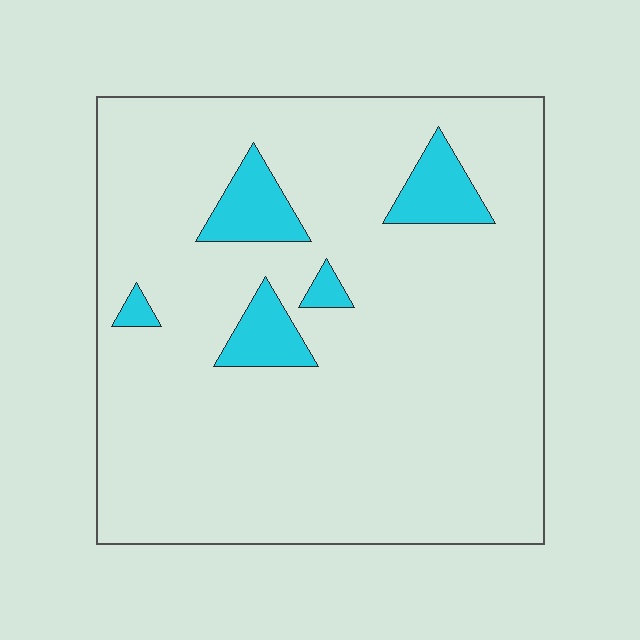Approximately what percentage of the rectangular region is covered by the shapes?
Approximately 10%.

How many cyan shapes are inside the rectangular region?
5.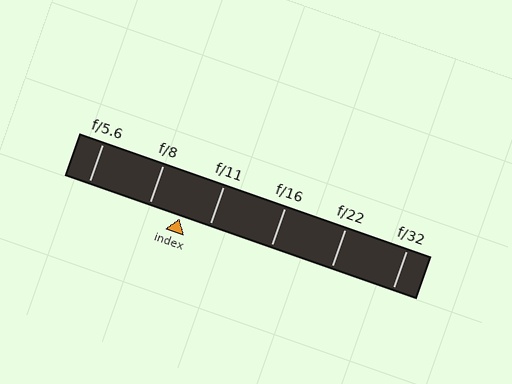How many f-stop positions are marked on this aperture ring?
There are 6 f-stop positions marked.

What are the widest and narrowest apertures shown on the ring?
The widest aperture shown is f/5.6 and the narrowest is f/32.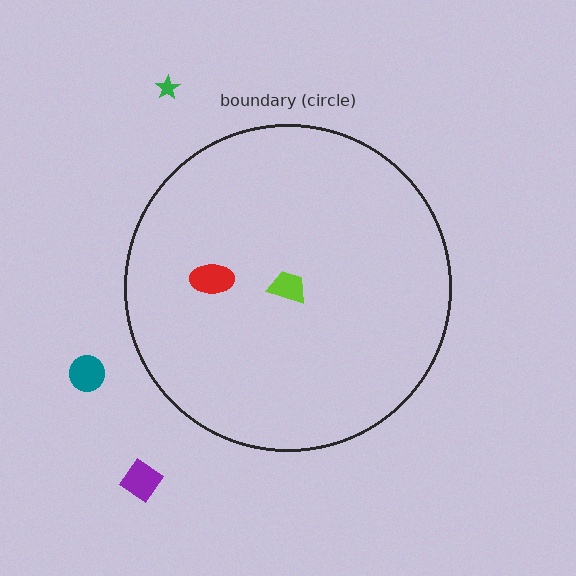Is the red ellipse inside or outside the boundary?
Inside.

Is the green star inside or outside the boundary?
Outside.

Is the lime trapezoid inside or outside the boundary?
Inside.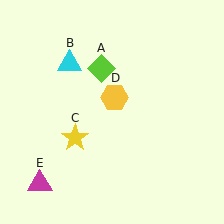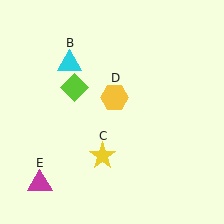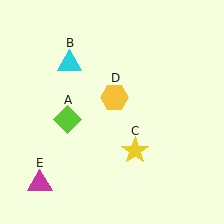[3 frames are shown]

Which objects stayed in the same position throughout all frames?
Cyan triangle (object B) and yellow hexagon (object D) and magenta triangle (object E) remained stationary.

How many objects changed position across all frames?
2 objects changed position: lime diamond (object A), yellow star (object C).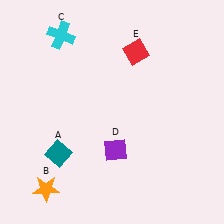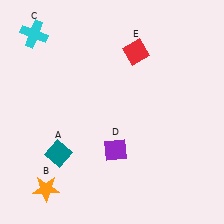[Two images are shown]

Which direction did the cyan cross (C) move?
The cyan cross (C) moved left.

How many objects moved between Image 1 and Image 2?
1 object moved between the two images.